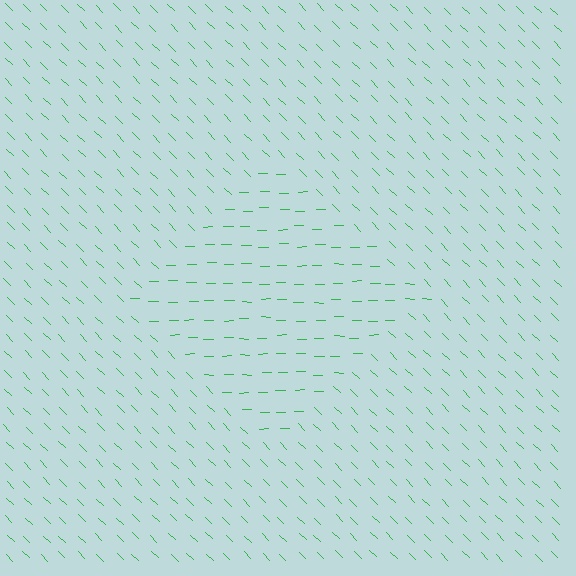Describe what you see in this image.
The image is filled with small green line segments. A diamond region in the image has lines oriented differently from the surrounding lines, creating a visible texture boundary.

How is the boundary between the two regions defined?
The boundary is defined purely by a change in line orientation (approximately 45 degrees difference). All lines are the same color and thickness.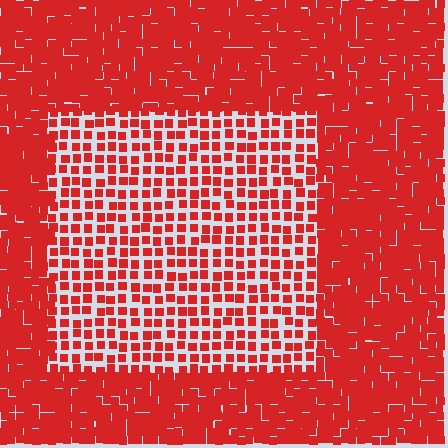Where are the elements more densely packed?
The elements are more densely packed outside the rectangle boundary.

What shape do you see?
I see a rectangle.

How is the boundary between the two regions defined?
The boundary is defined by a change in element density (approximately 2.2x ratio). All elements are the same color, size, and shape.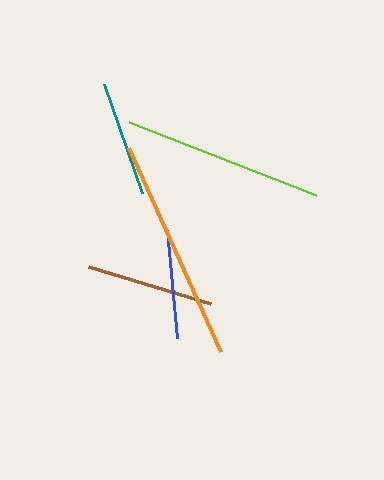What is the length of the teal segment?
The teal segment is approximately 115 pixels long.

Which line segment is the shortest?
The blue line is the shortest at approximately 109 pixels.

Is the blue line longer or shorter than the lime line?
The lime line is longer than the blue line.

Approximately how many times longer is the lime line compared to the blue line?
The lime line is approximately 1.9 times the length of the blue line.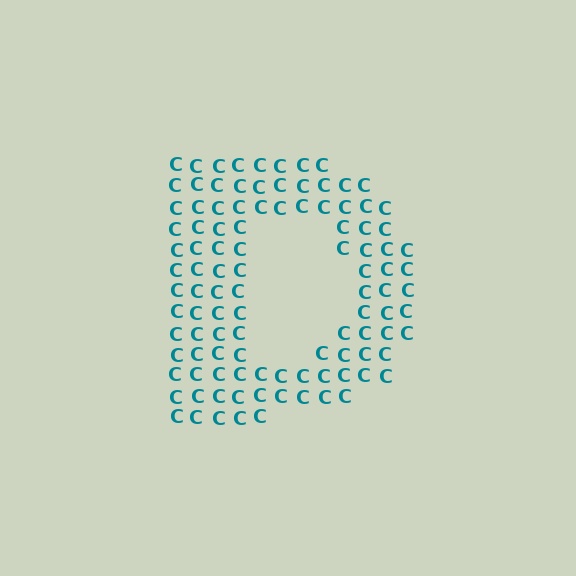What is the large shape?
The large shape is the letter D.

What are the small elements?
The small elements are letter C's.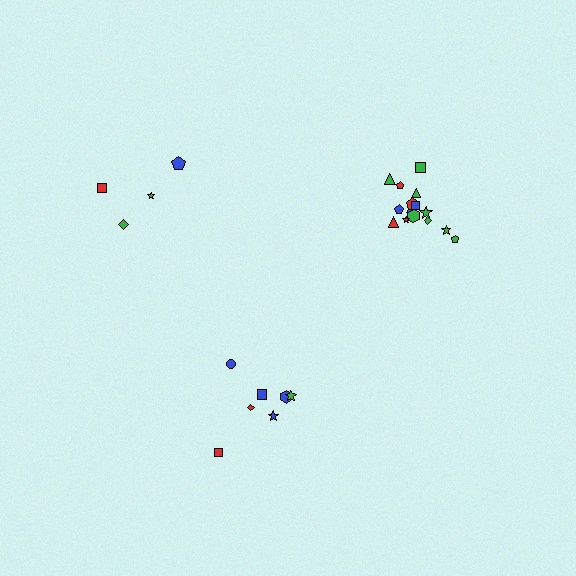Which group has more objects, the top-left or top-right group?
The top-right group.